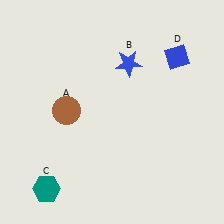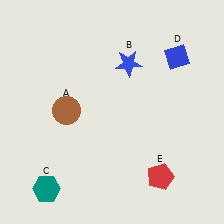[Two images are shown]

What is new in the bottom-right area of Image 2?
A red pentagon (E) was added in the bottom-right area of Image 2.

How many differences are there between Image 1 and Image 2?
There is 1 difference between the two images.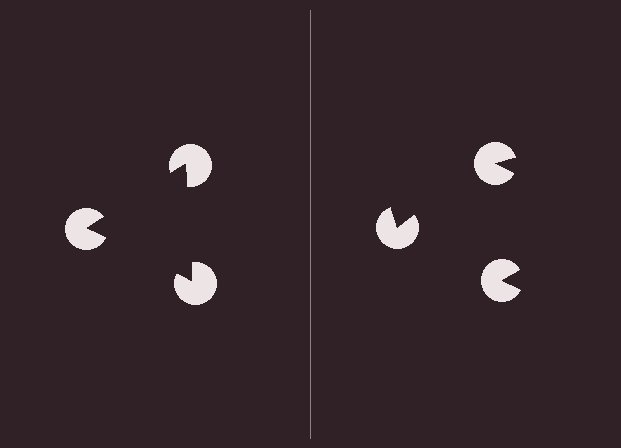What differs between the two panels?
The pac-man discs are positioned identically on both sides; only the wedge orientations differ. On the left they align to a triangle; on the right they are misaligned.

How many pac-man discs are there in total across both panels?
6 — 3 on each side.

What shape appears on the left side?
An illusory triangle.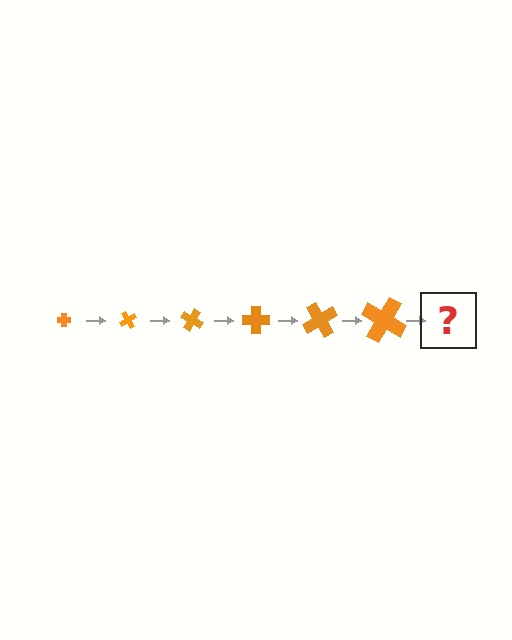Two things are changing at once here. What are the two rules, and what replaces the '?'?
The two rules are that the cross grows larger each step and it rotates 60 degrees each step. The '?' should be a cross, larger than the previous one and rotated 360 degrees from the start.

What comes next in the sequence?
The next element should be a cross, larger than the previous one and rotated 360 degrees from the start.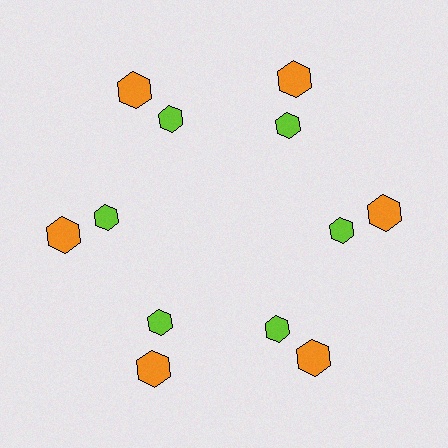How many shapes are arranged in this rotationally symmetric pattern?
There are 12 shapes, arranged in 6 groups of 2.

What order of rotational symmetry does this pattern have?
This pattern has 6-fold rotational symmetry.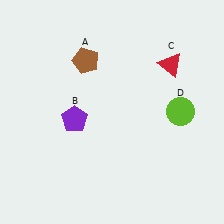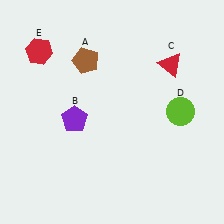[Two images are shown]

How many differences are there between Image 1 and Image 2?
There is 1 difference between the two images.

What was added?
A red hexagon (E) was added in Image 2.